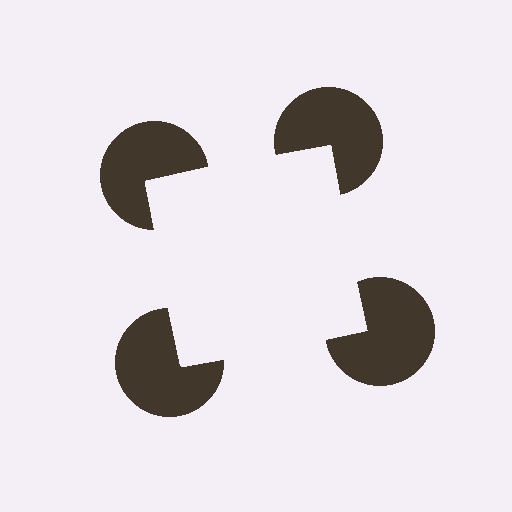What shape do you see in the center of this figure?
An illusory square — its edges are inferred from the aligned wedge cuts in the pac-man discs, not physically drawn.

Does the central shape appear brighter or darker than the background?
It typically appears slightly brighter than the background, even though no actual brightness change is drawn.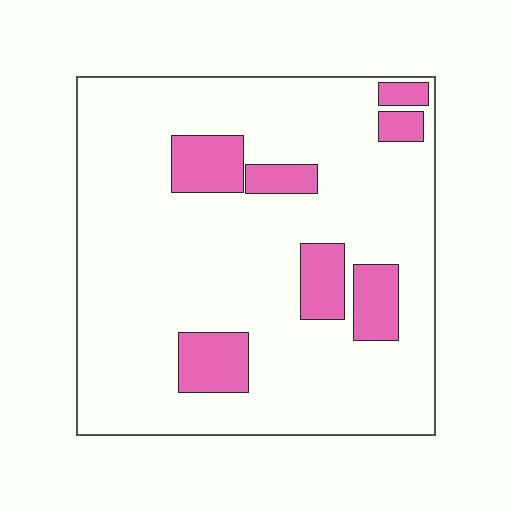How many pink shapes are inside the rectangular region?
7.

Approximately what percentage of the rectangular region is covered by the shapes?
Approximately 15%.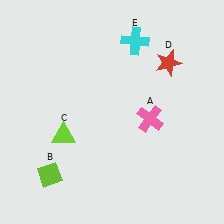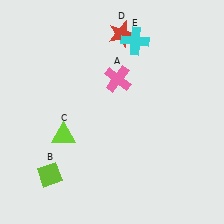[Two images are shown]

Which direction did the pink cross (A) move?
The pink cross (A) moved up.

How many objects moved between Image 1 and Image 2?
2 objects moved between the two images.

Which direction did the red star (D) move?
The red star (D) moved left.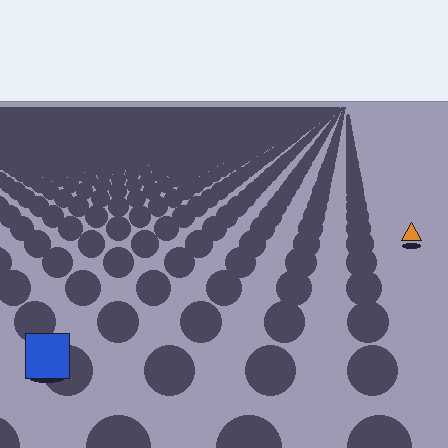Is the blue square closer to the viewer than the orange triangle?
Yes. The blue square is closer — you can tell from the texture gradient: the ground texture is coarser near it.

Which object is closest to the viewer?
The blue square is closest. The texture marks near it are larger and more spread out.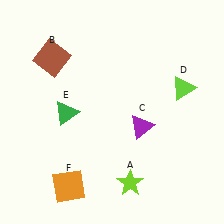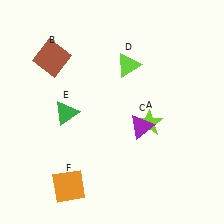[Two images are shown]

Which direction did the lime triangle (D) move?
The lime triangle (D) moved left.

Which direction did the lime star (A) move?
The lime star (A) moved up.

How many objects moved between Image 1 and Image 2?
2 objects moved between the two images.